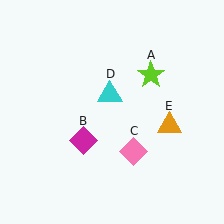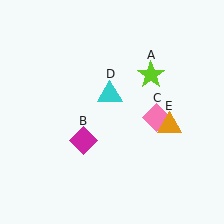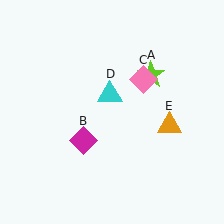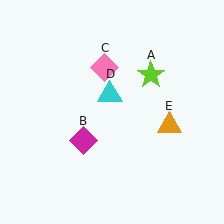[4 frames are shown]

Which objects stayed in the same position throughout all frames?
Lime star (object A) and magenta diamond (object B) and cyan triangle (object D) and orange triangle (object E) remained stationary.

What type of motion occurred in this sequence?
The pink diamond (object C) rotated counterclockwise around the center of the scene.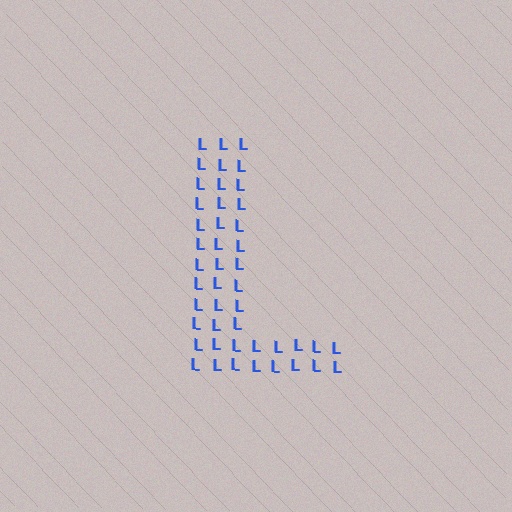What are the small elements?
The small elements are letter L's.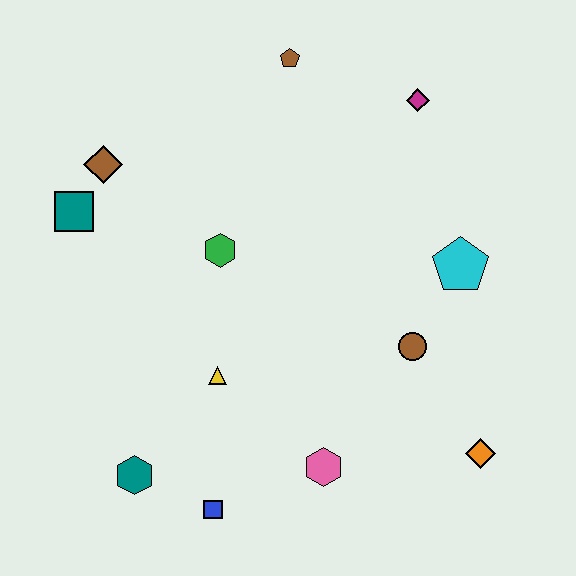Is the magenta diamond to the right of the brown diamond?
Yes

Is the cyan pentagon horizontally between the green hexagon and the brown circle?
No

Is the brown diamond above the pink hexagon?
Yes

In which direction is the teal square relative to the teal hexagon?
The teal square is above the teal hexagon.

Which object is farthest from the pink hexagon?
The brown pentagon is farthest from the pink hexagon.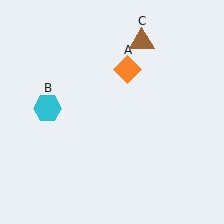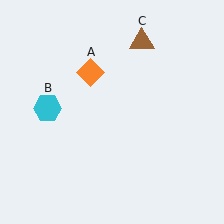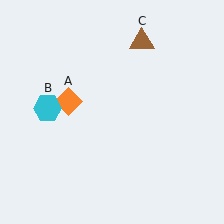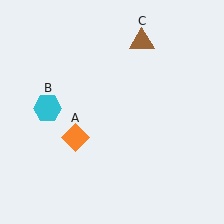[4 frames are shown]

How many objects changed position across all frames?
1 object changed position: orange diamond (object A).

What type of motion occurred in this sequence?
The orange diamond (object A) rotated counterclockwise around the center of the scene.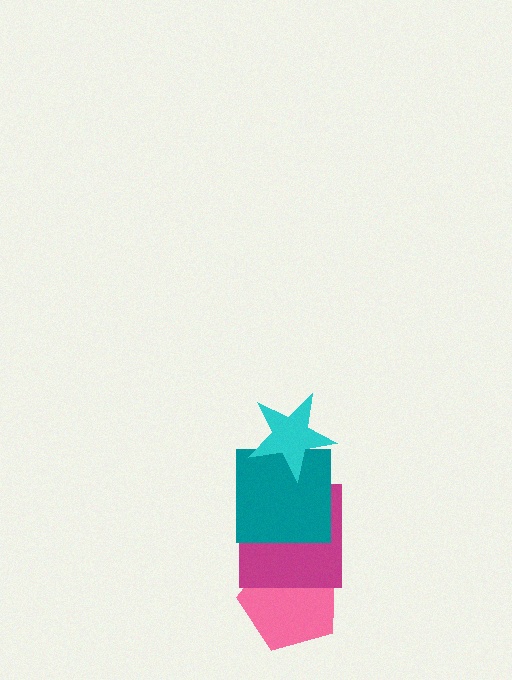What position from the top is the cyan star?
The cyan star is 1st from the top.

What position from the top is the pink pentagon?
The pink pentagon is 4th from the top.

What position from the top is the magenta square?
The magenta square is 3rd from the top.